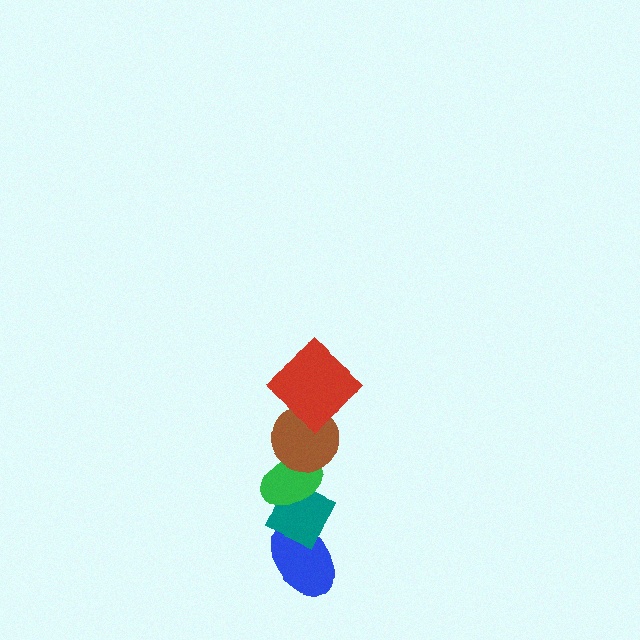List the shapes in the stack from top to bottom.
From top to bottom: the red diamond, the brown circle, the green ellipse, the teal diamond, the blue ellipse.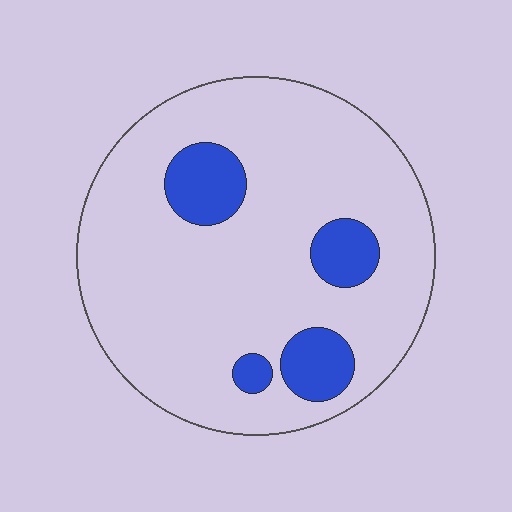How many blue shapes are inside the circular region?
4.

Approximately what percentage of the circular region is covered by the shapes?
Approximately 15%.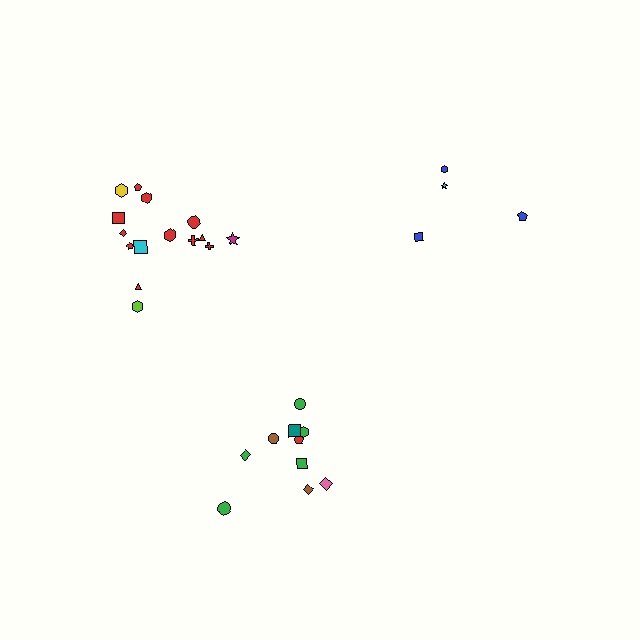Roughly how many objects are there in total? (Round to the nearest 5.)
Roughly 30 objects in total.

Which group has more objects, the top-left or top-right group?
The top-left group.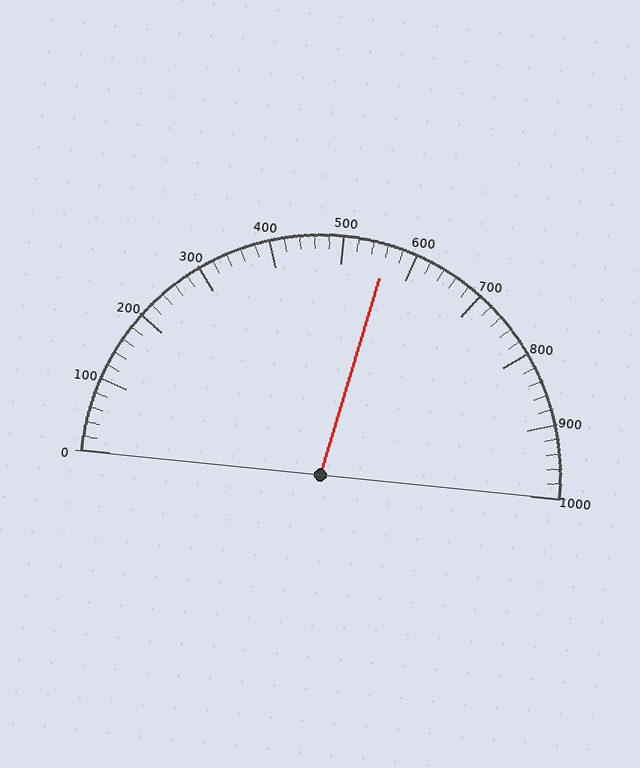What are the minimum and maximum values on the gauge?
The gauge ranges from 0 to 1000.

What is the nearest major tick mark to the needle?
The nearest major tick mark is 600.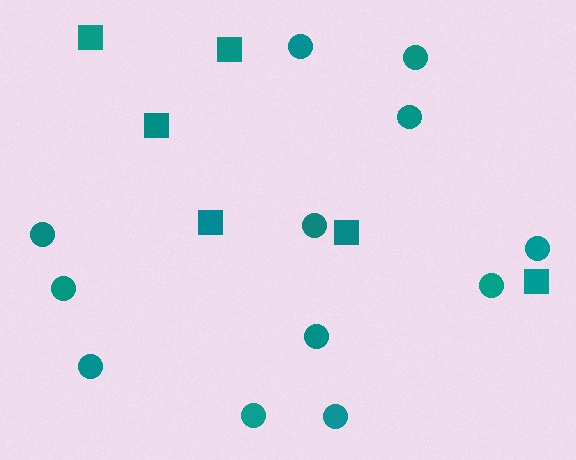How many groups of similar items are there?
There are 2 groups: one group of squares (6) and one group of circles (12).